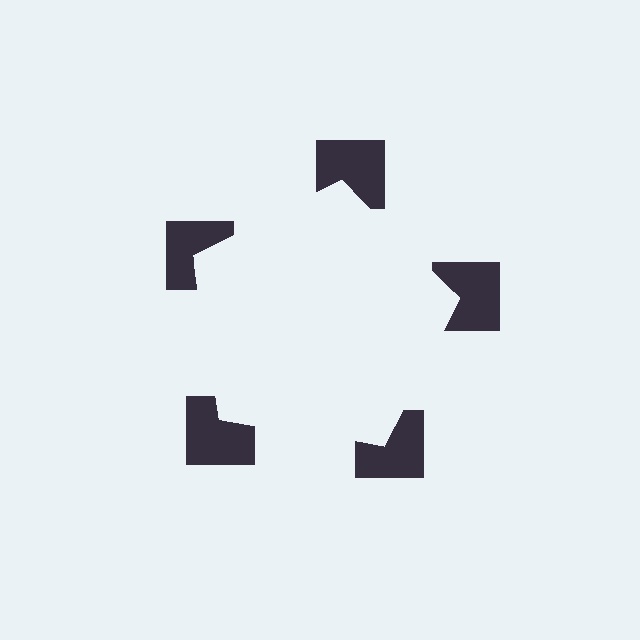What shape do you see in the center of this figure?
An illusory pentagon — its edges are inferred from the aligned wedge cuts in the notched squares, not physically drawn.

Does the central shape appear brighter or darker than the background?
It typically appears slightly brighter than the background, even though no actual brightness change is drawn.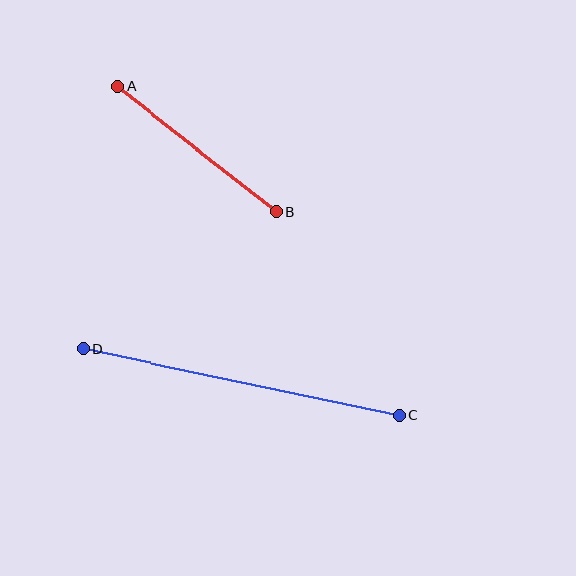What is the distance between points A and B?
The distance is approximately 203 pixels.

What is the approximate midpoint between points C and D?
The midpoint is at approximately (241, 382) pixels.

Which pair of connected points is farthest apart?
Points C and D are farthest apart.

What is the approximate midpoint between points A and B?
The midpoint is at approximately (197, 149) pixels.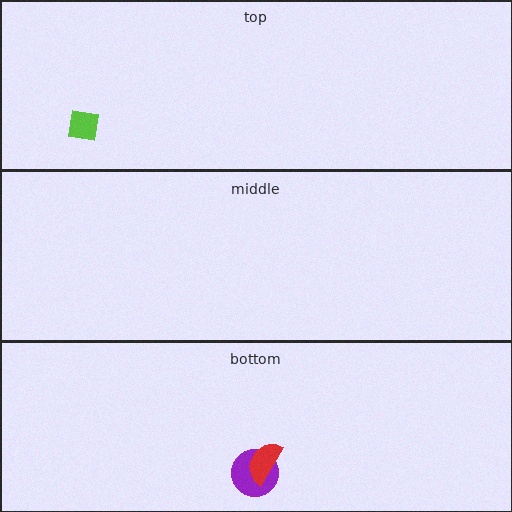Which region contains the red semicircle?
The bottom region.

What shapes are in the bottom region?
The purple circle, the red semicircle.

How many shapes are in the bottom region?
2.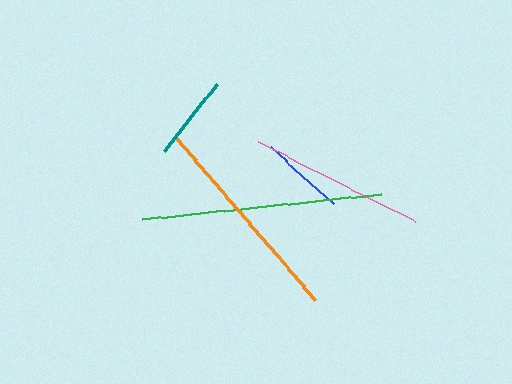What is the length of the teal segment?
The teal segment is approximately 85 pixels long.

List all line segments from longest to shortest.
From longest to shortest: green, orange, pink, blue, teal.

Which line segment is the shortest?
The teal line is the shortest at approximately 85 pixels.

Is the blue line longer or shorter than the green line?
The green line is longer than the blue line.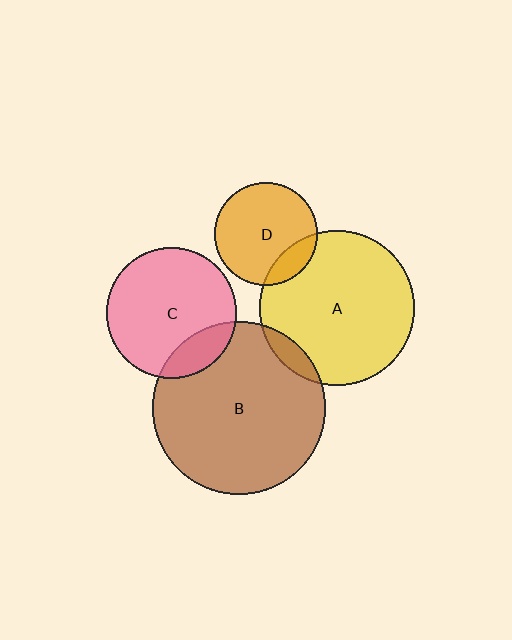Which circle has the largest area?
Circle B (brown).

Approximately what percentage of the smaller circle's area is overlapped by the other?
Approximately 15%.